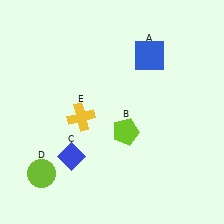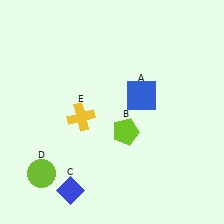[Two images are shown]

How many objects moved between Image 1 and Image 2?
2 objects moved between the two images.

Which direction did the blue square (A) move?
The blue square (A) moved down.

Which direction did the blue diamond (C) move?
The blue diamond (C) moved down.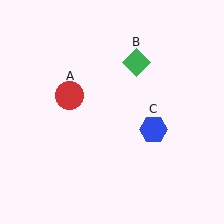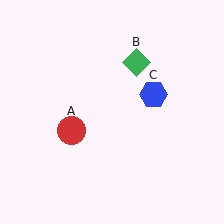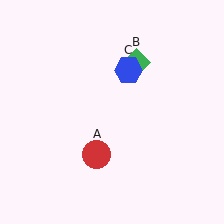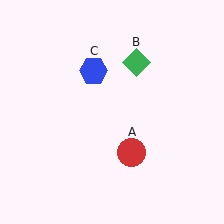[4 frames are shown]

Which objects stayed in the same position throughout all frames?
Green diamond (object B) remained stationary.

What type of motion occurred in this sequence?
The red circle (object A), blue hexagon (object C) rotated counterclockwise around the center of the scene.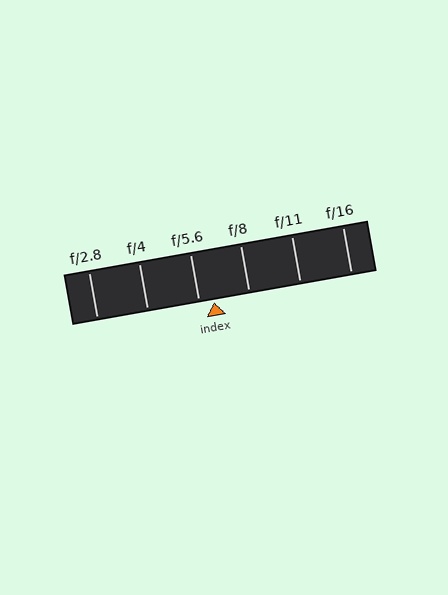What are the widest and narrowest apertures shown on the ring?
The widest aperture shown is f/2.8 and the narrowest is f/16.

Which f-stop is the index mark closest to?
The index mark is closest to f/5.6.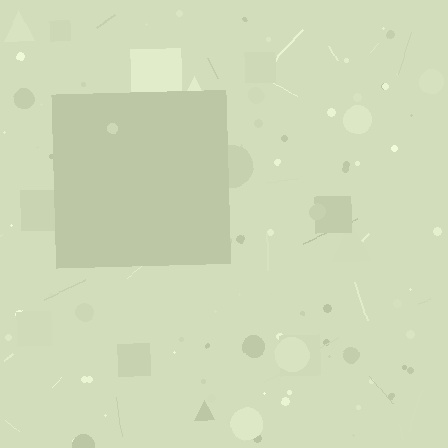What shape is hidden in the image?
A square is hidden in the image.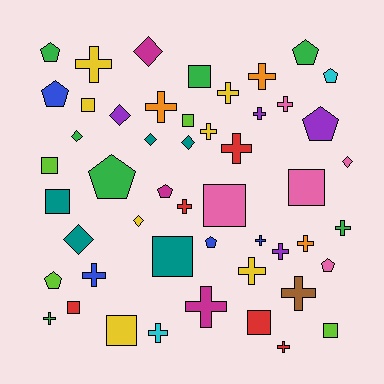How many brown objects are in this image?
There is 1 brown object.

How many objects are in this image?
There are 50 objects.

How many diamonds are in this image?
There are 8 diamonds.